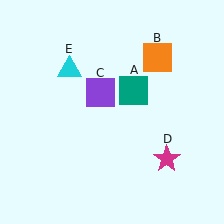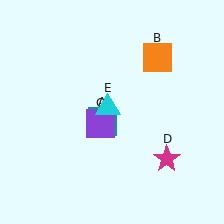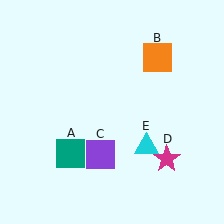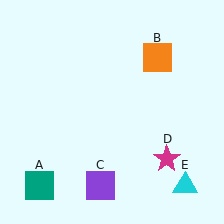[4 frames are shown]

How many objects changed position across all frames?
3 objects changed position: teal square (object A), purple square (object C), cyan triangle (object E).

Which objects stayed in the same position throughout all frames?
Orange square (object B) and magenta star (object D) remained stationary.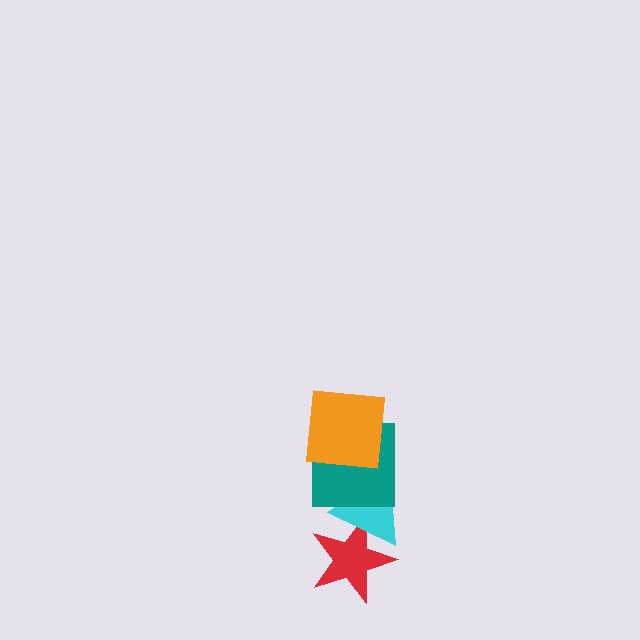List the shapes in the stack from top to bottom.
From top to bottom: the orange square, the teal square, the cyan triangle, the red star.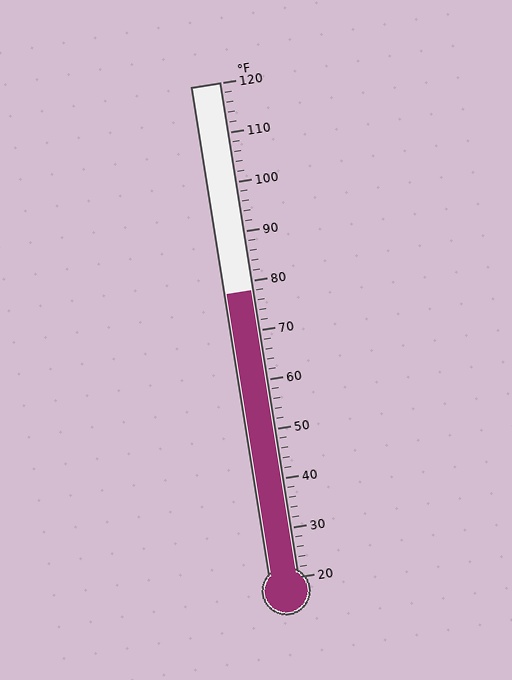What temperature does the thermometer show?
The thermometer shows approximately 78°F.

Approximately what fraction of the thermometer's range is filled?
The thermometer is filled to approximately 60% of its range.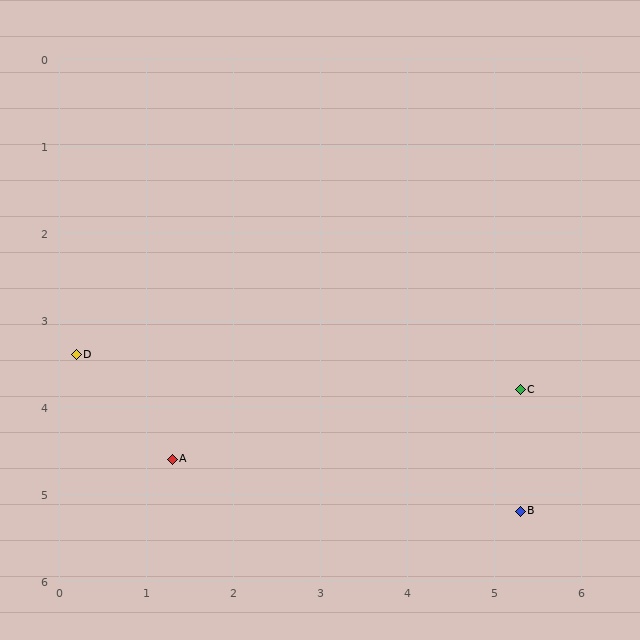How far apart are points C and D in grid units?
Points C and D are about 5.1 grid units apart.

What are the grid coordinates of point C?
Point C is at approximately (5.3, 3.8).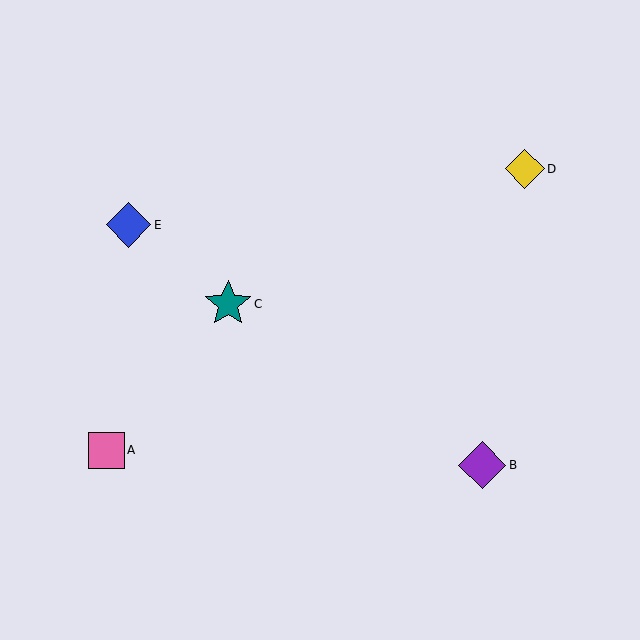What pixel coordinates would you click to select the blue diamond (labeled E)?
Click at (129, 225) to select the blue diamond E.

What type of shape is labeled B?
Shape B is a purple diamond.